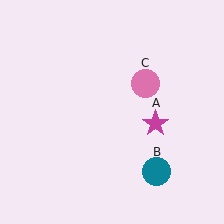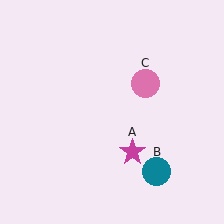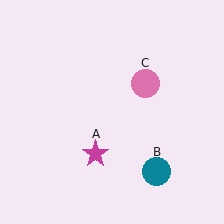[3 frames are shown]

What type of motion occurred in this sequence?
The magenta star (object A) rotated clockwise around the center of the scene.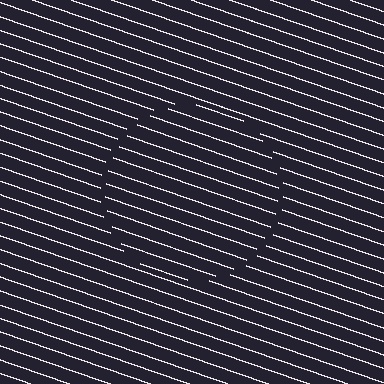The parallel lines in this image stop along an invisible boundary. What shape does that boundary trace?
An illusory circle. The interior of the shape contains the same grating, shifted by half a period — the contour is defined by the phase discontinuity where line-ends from the inner and outer gratings abut.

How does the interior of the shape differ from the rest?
The interior of the shape contains the same grating, shifted by half a period — the contour is defined by the phase discontinuity where line-ends from the inner and outer gratings abut.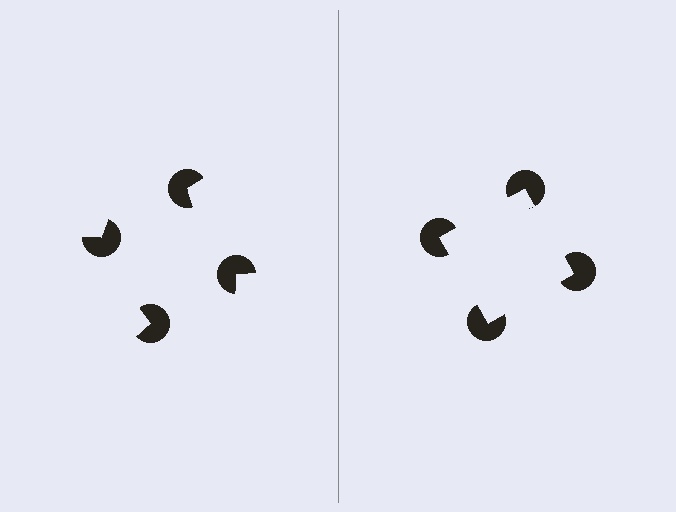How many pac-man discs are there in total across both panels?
8 — 4 on each side.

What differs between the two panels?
The pac-man discs are positioned identically on both sides; only the wedge orientations differ. On the right they align to a square; on the left they are misaligned.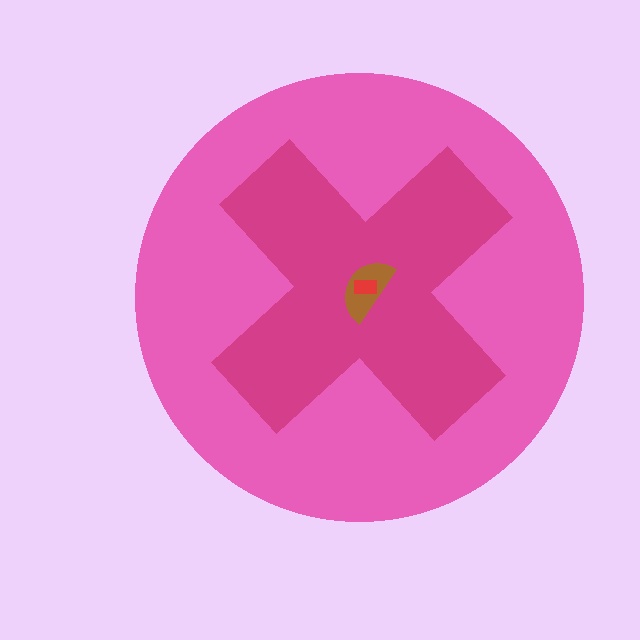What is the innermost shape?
The red rectangle.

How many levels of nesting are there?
4.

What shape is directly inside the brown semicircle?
The red rectangle.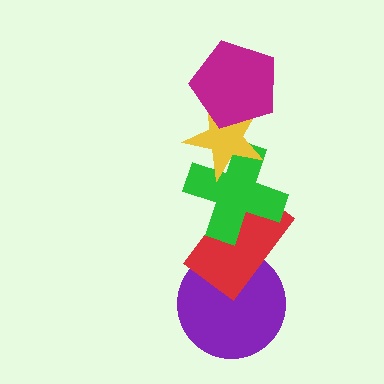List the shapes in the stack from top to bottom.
From top to bottom: the magenta pentagon, the yellow star, the green cross, the red rectangle, the purple circle.